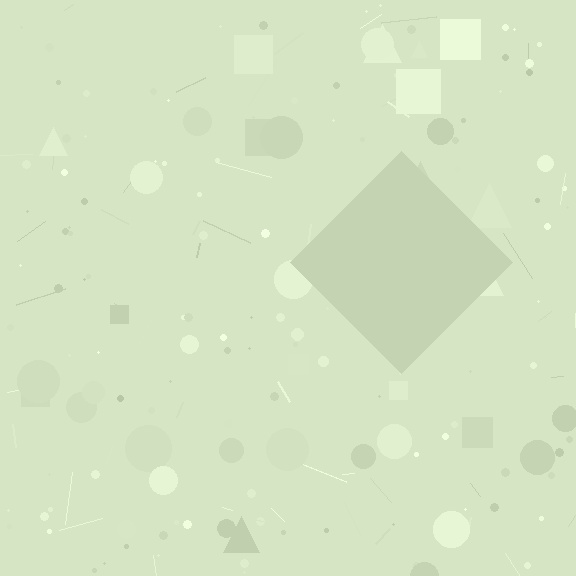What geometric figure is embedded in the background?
A diamond is embedded in the background.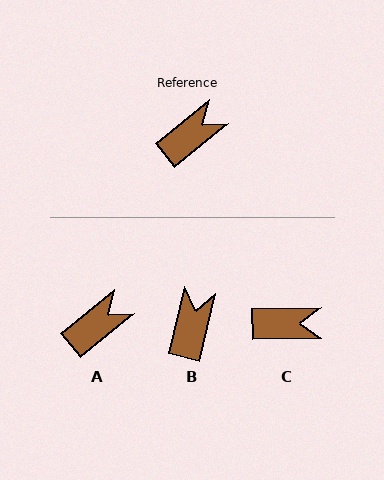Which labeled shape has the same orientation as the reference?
A.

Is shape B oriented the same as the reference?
No, it is off by about 37 degrees.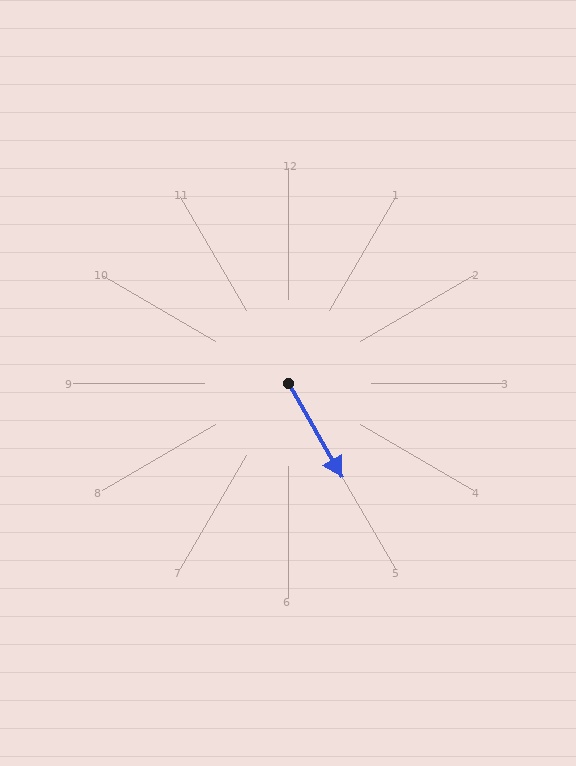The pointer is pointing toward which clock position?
Roughly 5 o'clock.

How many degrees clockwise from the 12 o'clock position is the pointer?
Approximately 150 degrees.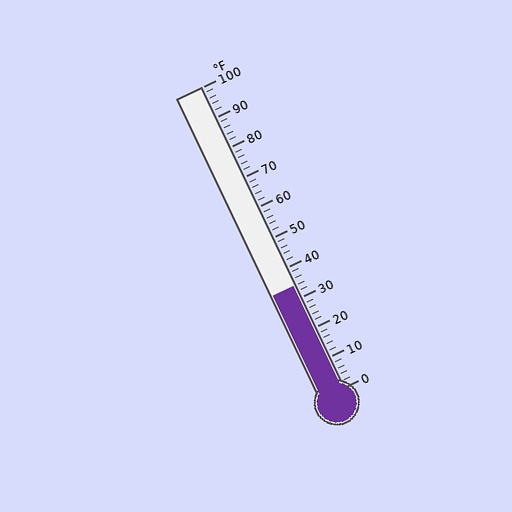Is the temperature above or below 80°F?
The temperature is below 80°F.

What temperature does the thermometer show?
The thermometer shows approximately 34°F.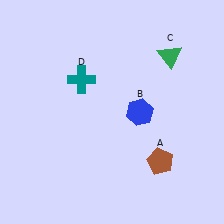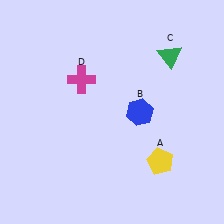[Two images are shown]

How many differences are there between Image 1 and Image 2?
There are 2 differences between the two images.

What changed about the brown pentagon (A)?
In Image 1, A is brown. In Image 2, it changed to yellow.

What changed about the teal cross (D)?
In Image 1, D is teal. In Image 2, it changed to magenta.